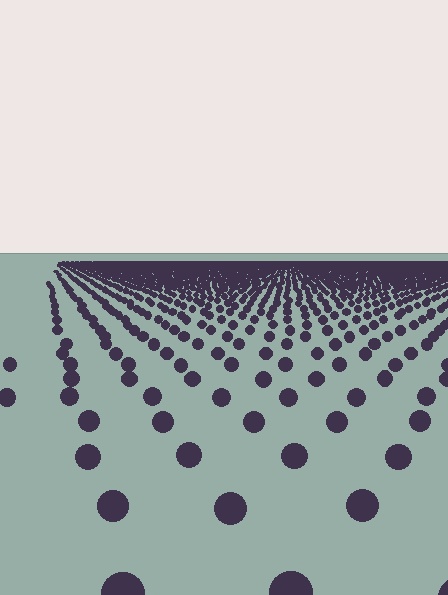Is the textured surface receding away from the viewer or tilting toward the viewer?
The surface is receding away from the viewer. Texture elements get smaller and denser toward the top.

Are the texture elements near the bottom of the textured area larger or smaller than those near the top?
Larger. Near the bottom, elements are closer to the viewer and appear at a bigger on-screen size.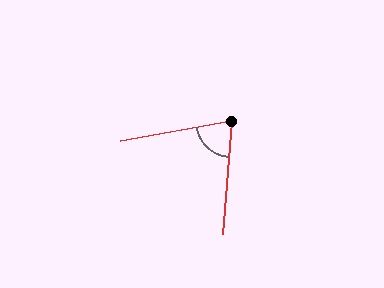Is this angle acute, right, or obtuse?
It is acute.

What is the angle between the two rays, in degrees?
Approximately 75 degrees.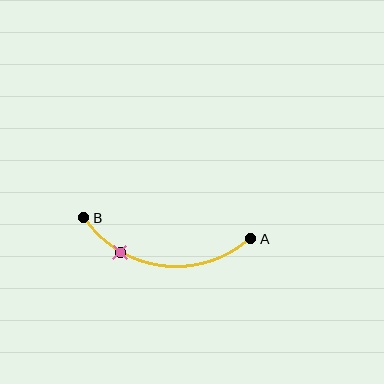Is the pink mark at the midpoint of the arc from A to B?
No. The pink mark lies on the arc but is closer to endpoint B. The arc midpoint would be at the point on the curve equidistant along the arc from both A and B.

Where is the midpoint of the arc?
The arc midpoint is the point on the curve farthest from the straight line joining A and B. It sits below that line.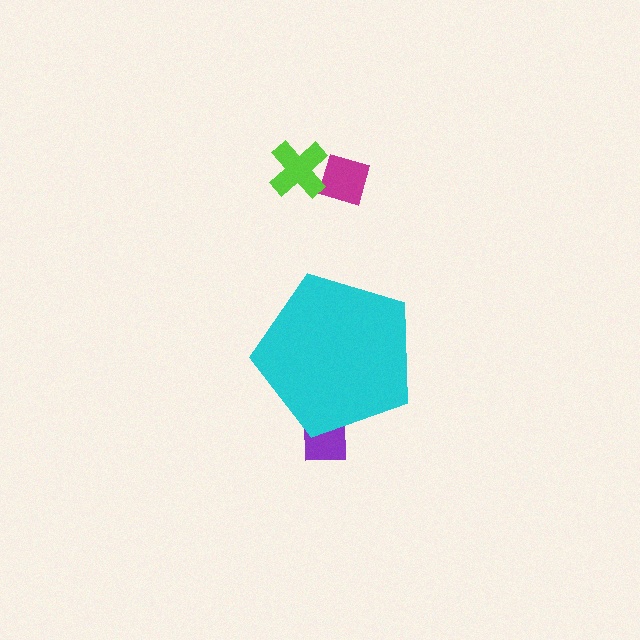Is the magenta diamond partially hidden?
No, the magenta diamond is fully visible.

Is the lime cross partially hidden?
No, the lime cross is fully visible.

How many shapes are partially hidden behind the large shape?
1 shape is partially hidden.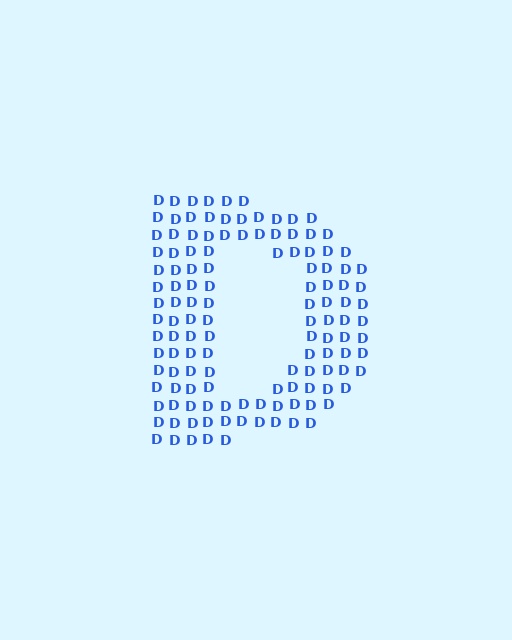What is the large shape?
The large shape is the letter D.